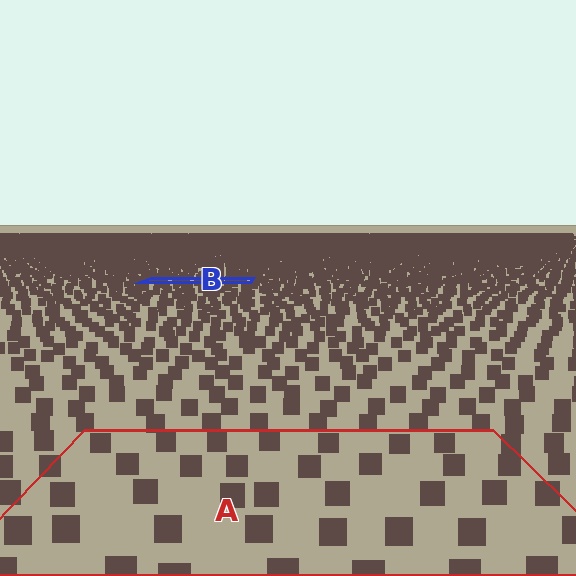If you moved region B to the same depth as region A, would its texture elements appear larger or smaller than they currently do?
They would appear larger. At a closer depth, the same texture elements are projected at a bigger on-screen size.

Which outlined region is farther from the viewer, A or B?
Region B is farther from the viewer — the texture elements inside it appear smaller and more densely packed.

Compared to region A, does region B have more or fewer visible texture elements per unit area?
Region B has more texture elements per unit area — they are packed more densely because it is farther away.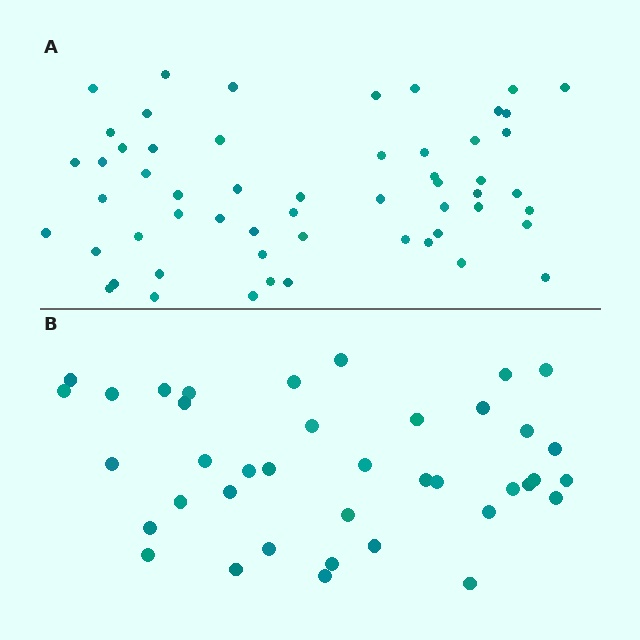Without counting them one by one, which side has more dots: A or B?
Region A (the top region) has more dots.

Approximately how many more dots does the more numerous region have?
Region A has approximately 15 more dots than region B.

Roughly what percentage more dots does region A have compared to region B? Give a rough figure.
About 45% more.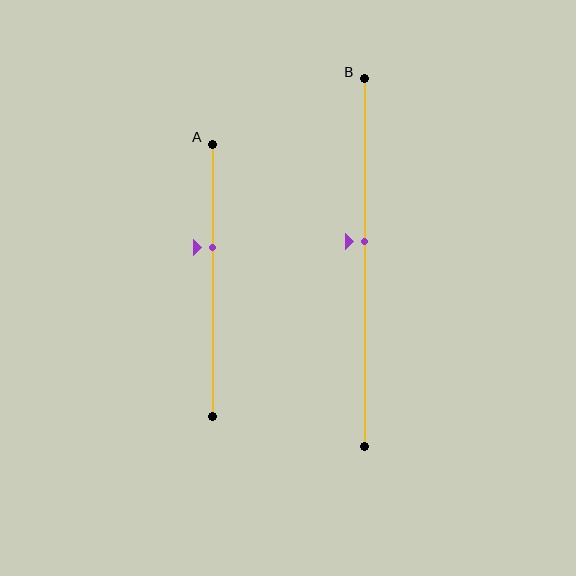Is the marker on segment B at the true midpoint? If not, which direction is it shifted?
No, the marker on segment B is shifted upward by about 6% of the segment length.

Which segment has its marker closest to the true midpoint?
Segment B has its marker closest to the true midpoint.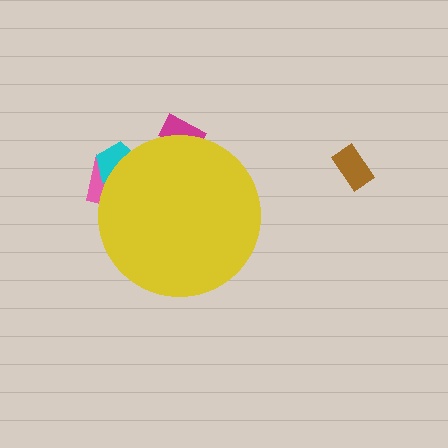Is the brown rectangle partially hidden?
No, the brown rectangle is fully visible.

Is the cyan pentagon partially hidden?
Yes, the cyan pentagon is partially hidden behind the yellow circle.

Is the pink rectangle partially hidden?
Yes, the pink rectangle is partially hidden behind the yellow circle.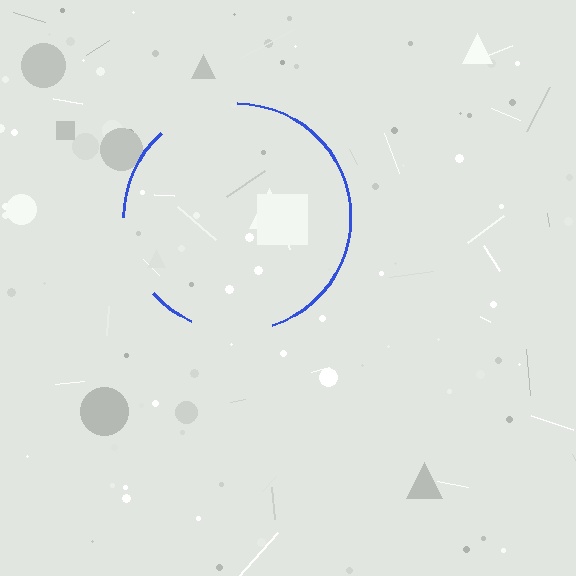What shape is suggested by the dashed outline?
The dashed outline suggests a circle.